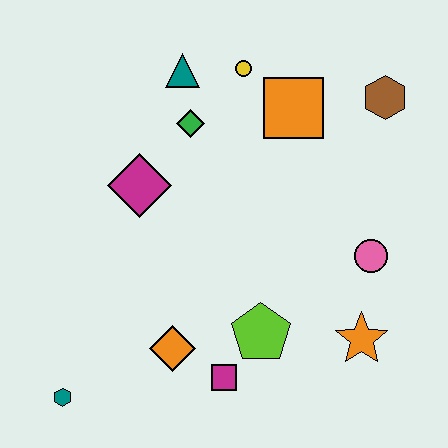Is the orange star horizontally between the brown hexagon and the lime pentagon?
Yes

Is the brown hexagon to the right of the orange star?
Yes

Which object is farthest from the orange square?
The teal hexagon is farthest from the orange square.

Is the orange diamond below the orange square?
Yes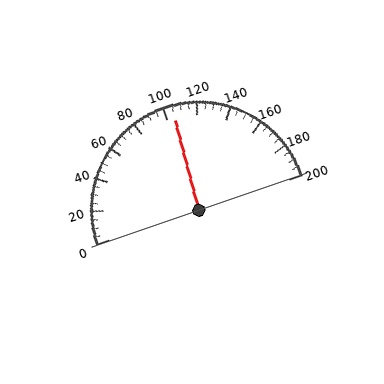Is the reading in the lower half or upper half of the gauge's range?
The reading is in the upper half of the range (0 to 200).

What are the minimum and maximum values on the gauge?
The gauge ranges from 0 to 200.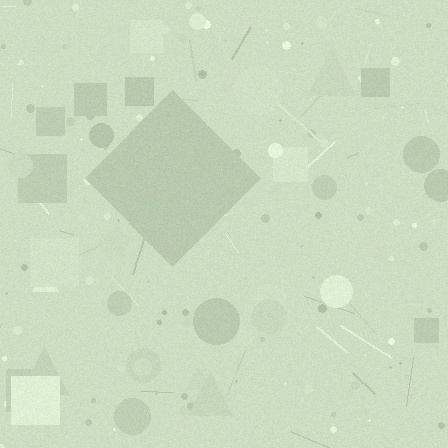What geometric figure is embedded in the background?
A diamond is embedded in the background.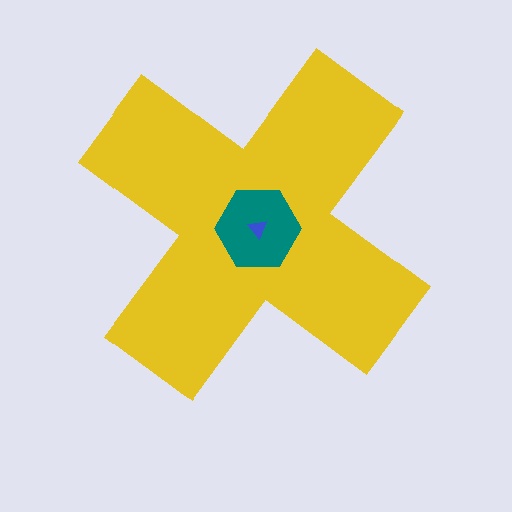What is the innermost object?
The blue triangle.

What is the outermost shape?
The yellow cross.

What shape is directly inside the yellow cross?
The teal hexagon.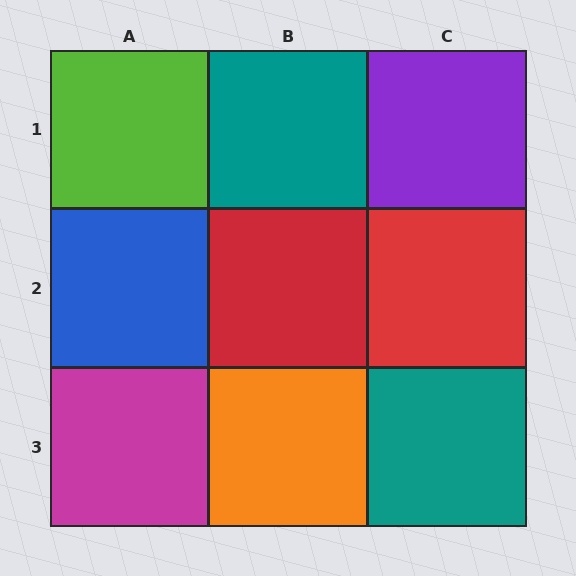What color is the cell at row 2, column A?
Blue.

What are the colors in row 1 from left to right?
Lime, teal, purple.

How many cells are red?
2 cells are red.